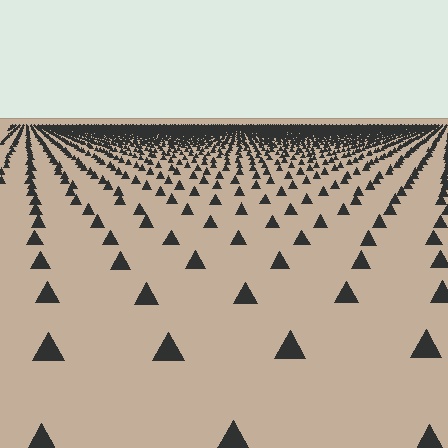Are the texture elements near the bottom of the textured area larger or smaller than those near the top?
Larger. Near the bottom, elements are closer to the viewer and appear at a bigger on-screen size.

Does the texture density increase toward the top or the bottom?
Density increases toward the top.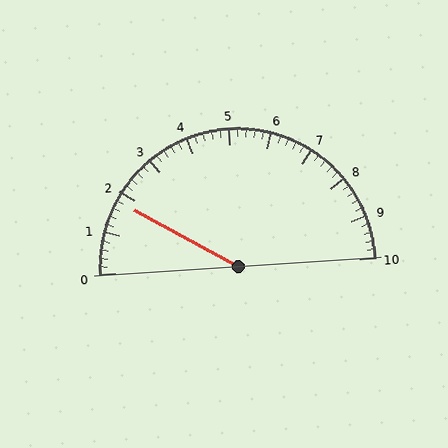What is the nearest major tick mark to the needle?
The nearest major tick mark is 2.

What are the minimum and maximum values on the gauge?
The gauge ranges from 0 to 10.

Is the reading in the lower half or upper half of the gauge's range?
The reading is in the lower half of the range (0 to 10).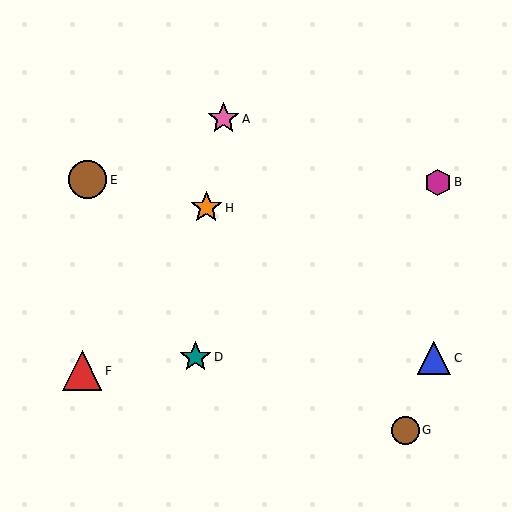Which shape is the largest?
The red triangle (labeled F) is the largest.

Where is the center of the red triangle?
The center of the red triangle is at (82, 371).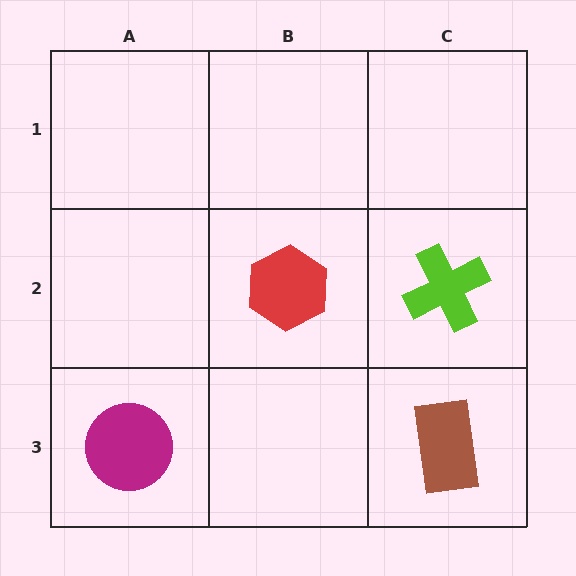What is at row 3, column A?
A magenta circle.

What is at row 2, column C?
A lime cross.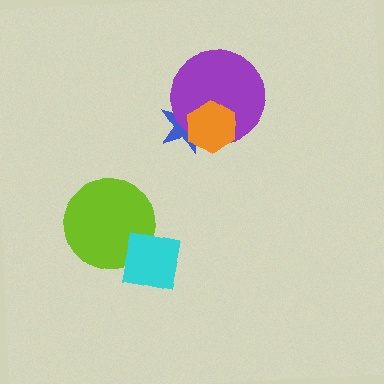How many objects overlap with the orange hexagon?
2 objects overlap with the orange hexagon.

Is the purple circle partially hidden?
Yes, it is partially covered by another shape.